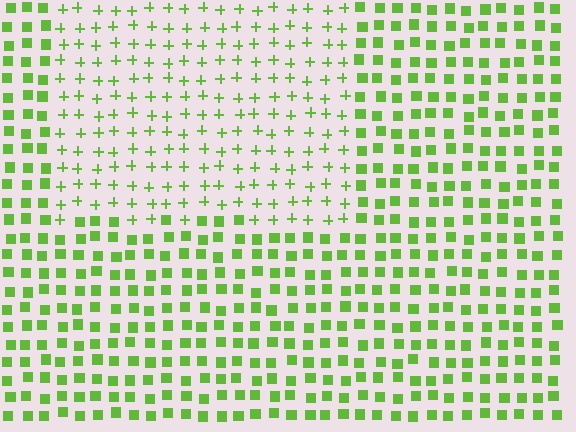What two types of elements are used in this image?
The image uses plus signs inside the rectangle region and squares outside it.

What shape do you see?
I see a rectangle.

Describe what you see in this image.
The image is filled with small lime elements arranged in a uniform grid. A rectangle-shaped region contains plus signs, while the surrounding area contains squares. The boundary is defined purely by the change in element shape.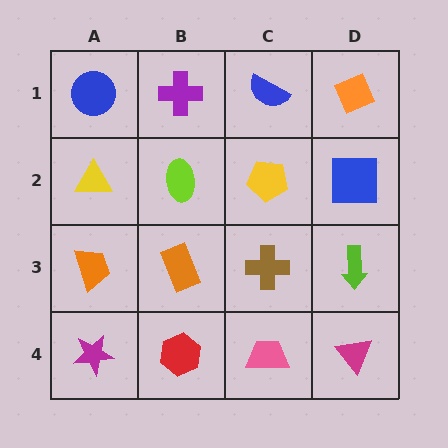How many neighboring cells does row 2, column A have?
3.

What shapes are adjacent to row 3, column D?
A blue square (row 2, column D), a magenta triangle (row 4, column D), a brown cross (row 3, column C).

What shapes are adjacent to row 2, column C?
A blue semicircle (row 1, column C), a brown cross (row 3, column C), a lime ellipse (row 2, column B), a blue square (row 2, column D).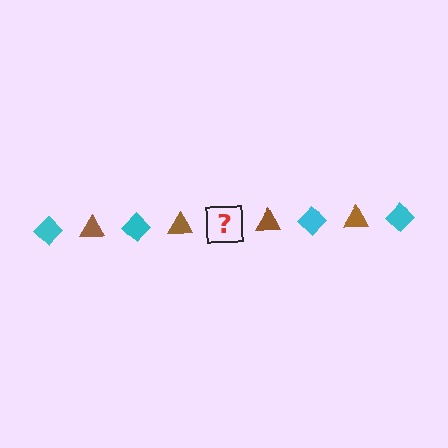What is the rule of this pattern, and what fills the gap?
The rule is that the pattern alternates between cyan diamond and brown triangle. The gap should be filled with a cyan diamond.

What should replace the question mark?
The question mark should be replaced with a cyan diamond.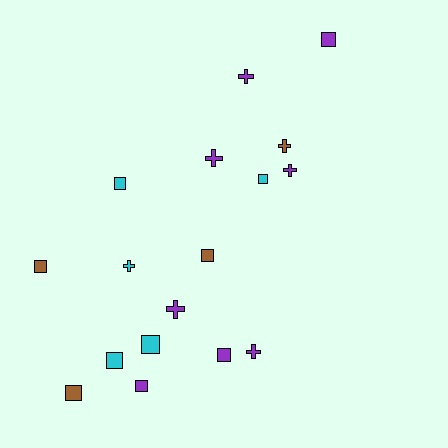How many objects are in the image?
There are 17 objects.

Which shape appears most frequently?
Square, with 10 objects.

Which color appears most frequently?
Purple, with 8 objects.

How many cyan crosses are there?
There is 1 cyan cross.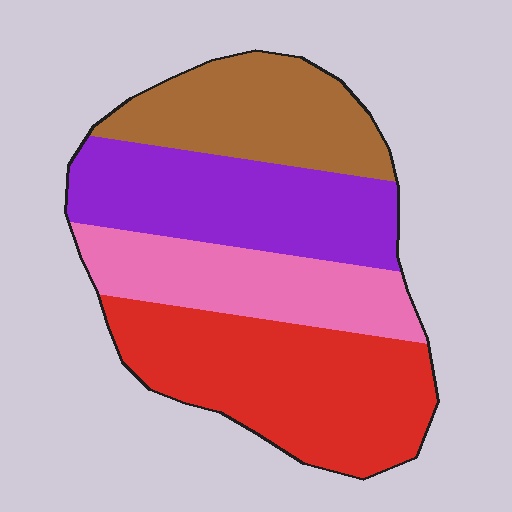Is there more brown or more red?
Red.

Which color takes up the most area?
Red, at roughly 35%.